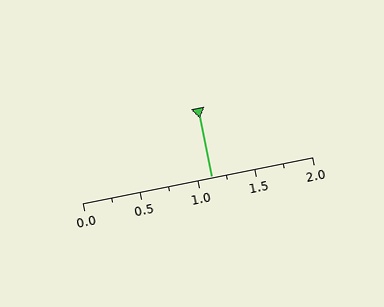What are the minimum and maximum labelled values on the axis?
The axis runs from 0.0 to 2.0.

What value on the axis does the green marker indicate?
The marker indicates approximately 1.12.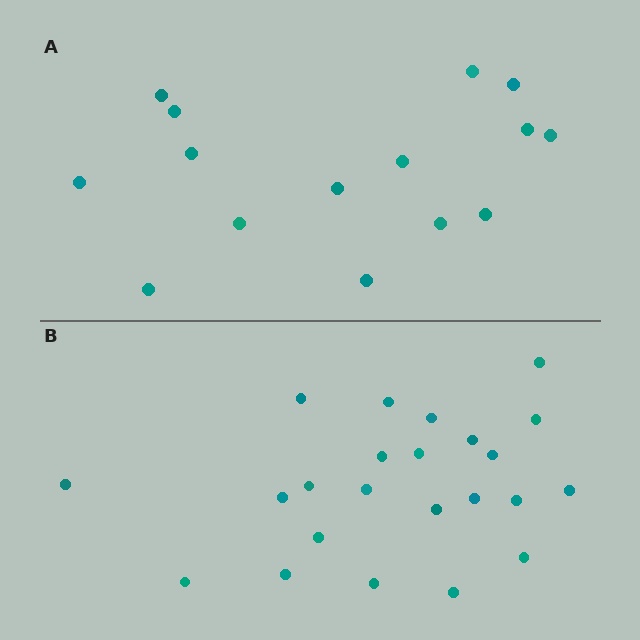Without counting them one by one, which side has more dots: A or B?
Region B (the bottom region) has more dots.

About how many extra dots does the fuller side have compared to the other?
Region B has roughly 8 or so more dots than region A.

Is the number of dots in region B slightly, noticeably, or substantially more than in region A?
Region B has substantially more. The ratio is roughly 1.5 to 1.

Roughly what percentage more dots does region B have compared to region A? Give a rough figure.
About 55% more.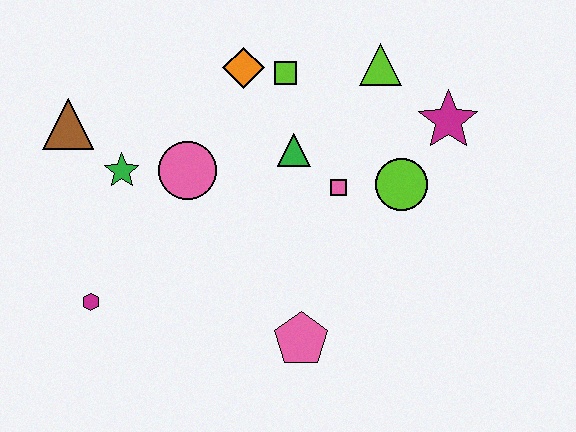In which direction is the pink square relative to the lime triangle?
The pink square is below the lime triangle.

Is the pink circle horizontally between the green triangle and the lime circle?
No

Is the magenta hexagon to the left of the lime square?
Yes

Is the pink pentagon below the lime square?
Yes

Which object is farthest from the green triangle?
The magenta hexagon is farthest from the green triangle.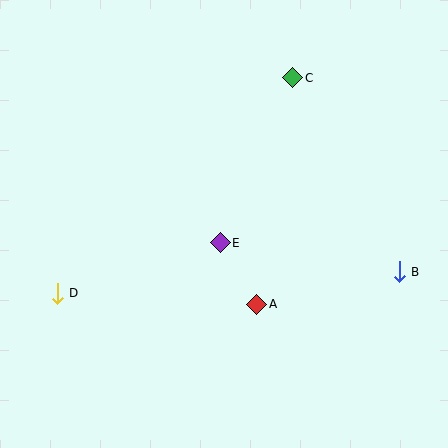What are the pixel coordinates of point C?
Point C is at (293, 78).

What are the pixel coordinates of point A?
Point A is at (257, 304).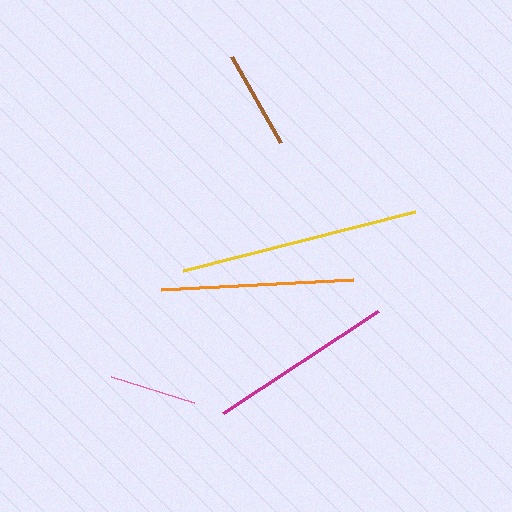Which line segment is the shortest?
The pink line is the shortest at approximately 87 pixels.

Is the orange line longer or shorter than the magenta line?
The orange line is longer than the magenta line.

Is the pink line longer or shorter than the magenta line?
The magenta line is longer than the pink line.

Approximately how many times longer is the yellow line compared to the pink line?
The yellow line is approximately 2.7 times the length of the pink line.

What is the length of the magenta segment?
The magenta segment is approximately 186 pixels long.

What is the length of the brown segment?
The brown segment is approximately 99 pixels long.